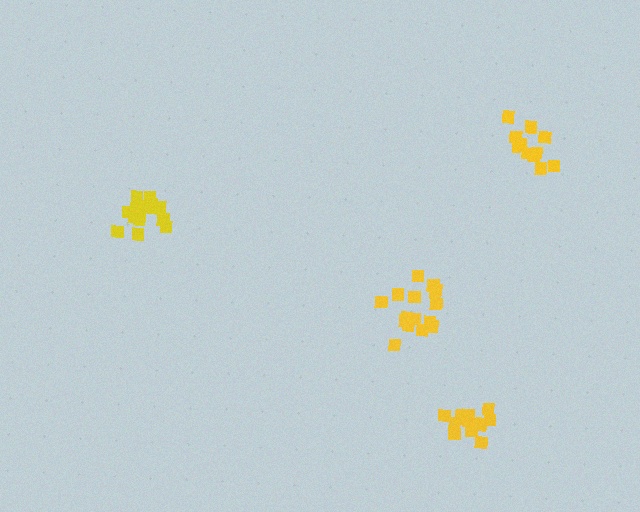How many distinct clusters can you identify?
There are 4 distinct clusters.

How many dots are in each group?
Group 1: 17 dots, Group 2: 16 dots, Group 3: 12 dots, Group 4: 15 dots (60 total).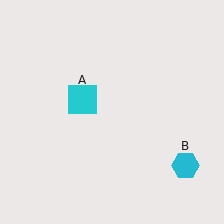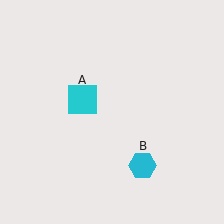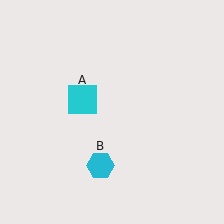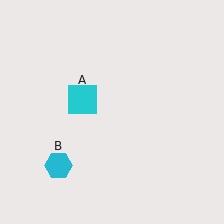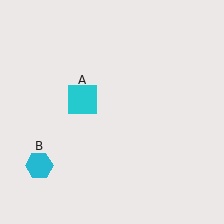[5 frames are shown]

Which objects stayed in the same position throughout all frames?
Cyan square (object A) remained stationary.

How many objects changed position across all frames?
1 object changed position: cyan hexagon (object B).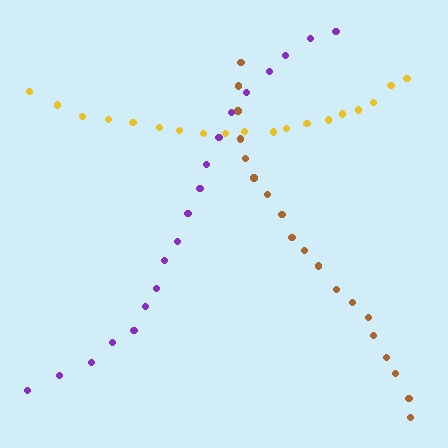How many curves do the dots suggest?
There are 3 distinct paths.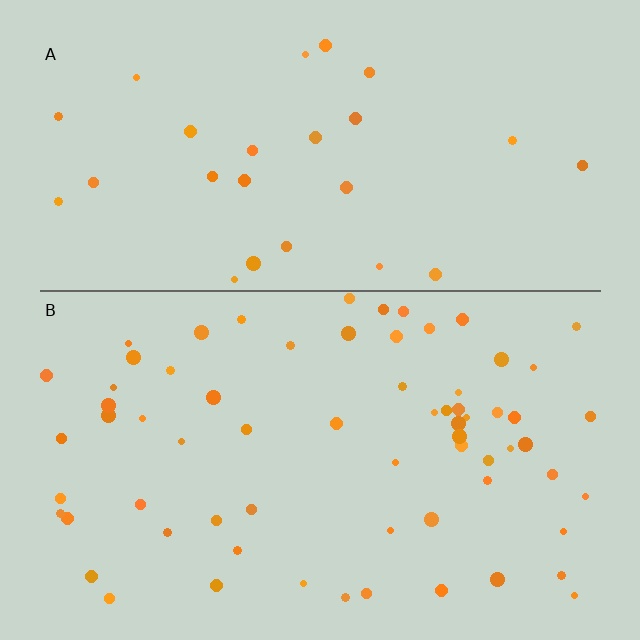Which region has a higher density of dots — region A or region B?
B (the bottom).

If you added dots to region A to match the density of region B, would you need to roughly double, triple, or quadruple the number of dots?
Approximately triple.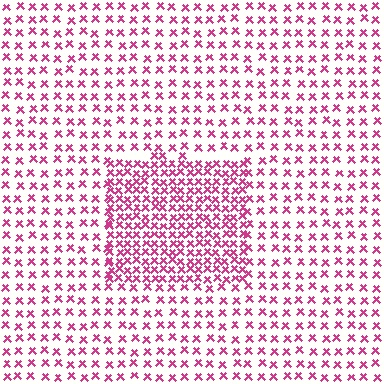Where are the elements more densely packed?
The elements are more densely packed inside the rectangle boundary.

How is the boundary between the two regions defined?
The boundary is defined by a change in element density (approximately 2.1x ratio). All elements are the same color, size, and shape.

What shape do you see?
I see a rectangle.